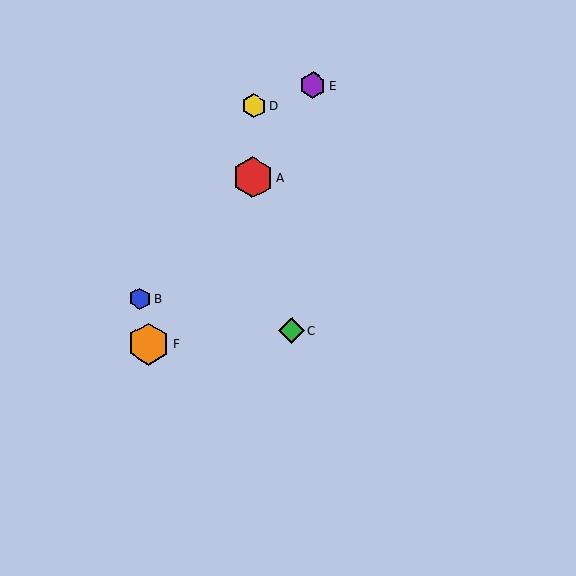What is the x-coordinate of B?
Object B is at x≈140.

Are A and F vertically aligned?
No, A is at x≈253 and F is at x≈149.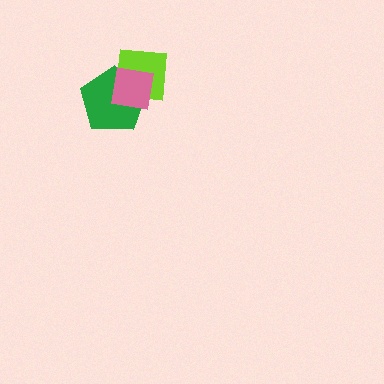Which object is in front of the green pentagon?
The pink square is in front of the green pentagon.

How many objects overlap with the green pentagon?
2 objects overlap with the green pentagon.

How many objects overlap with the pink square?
2 objects overlap with the pink square.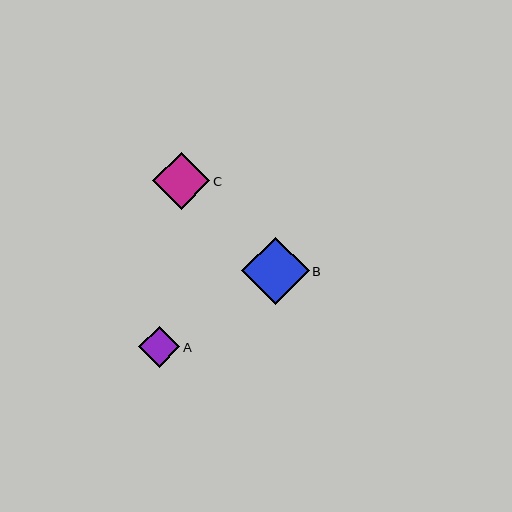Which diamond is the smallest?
Diamond A is the smallest with a size of approximately 41 pixels.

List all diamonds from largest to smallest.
From largest to smallest: B, C, A.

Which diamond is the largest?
Diamond B is the largest with a size of approximately 67 pixels.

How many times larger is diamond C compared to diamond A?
Diamond C is approximately 1.4 times the size of diamond A.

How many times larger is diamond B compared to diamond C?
Diamond B is approximately 1.2 times the size of diamond C.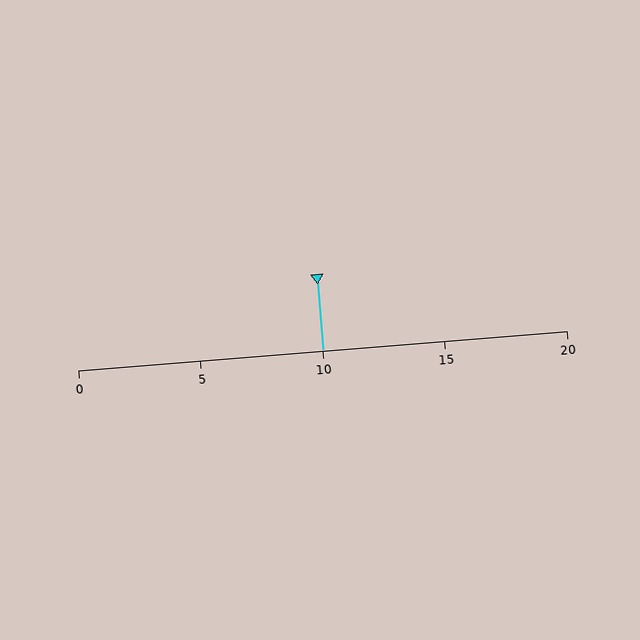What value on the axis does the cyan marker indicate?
The marker indicates approximately 10.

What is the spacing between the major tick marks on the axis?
The major ticks are spaced 5 apart.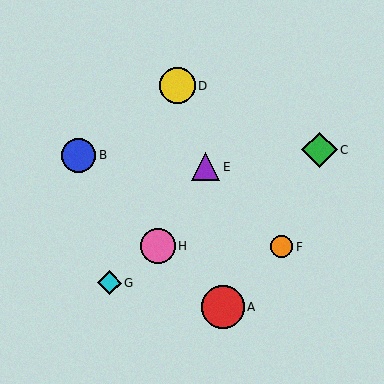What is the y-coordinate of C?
Object C is at y≈150.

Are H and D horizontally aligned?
No, H is at y≈245 and D is at y≈85.